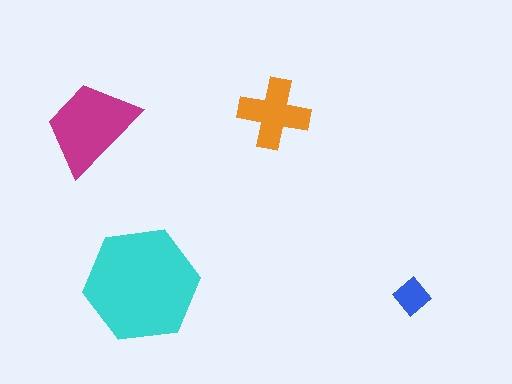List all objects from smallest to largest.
The blue diamond, the orange cross, the magenta trapezoid, the cyan hexagon.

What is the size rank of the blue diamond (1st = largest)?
4th.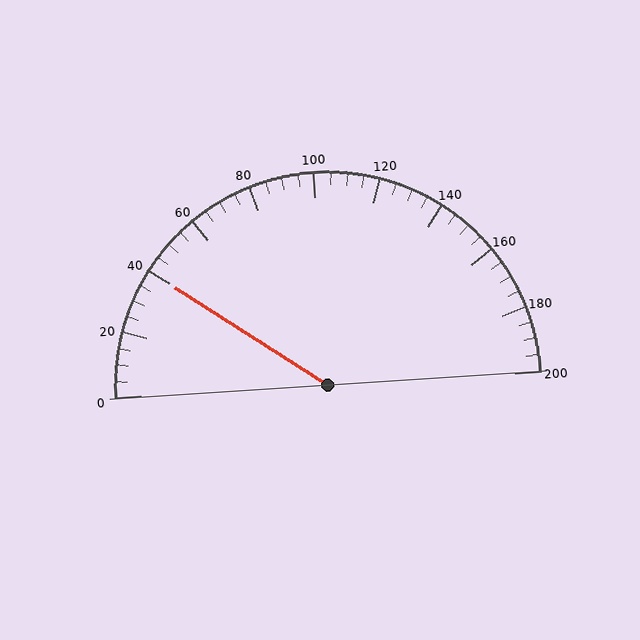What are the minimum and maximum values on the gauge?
The gauge ranges from 0 to 200.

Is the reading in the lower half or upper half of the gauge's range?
The reading is in the lower half of the range (0 to 200).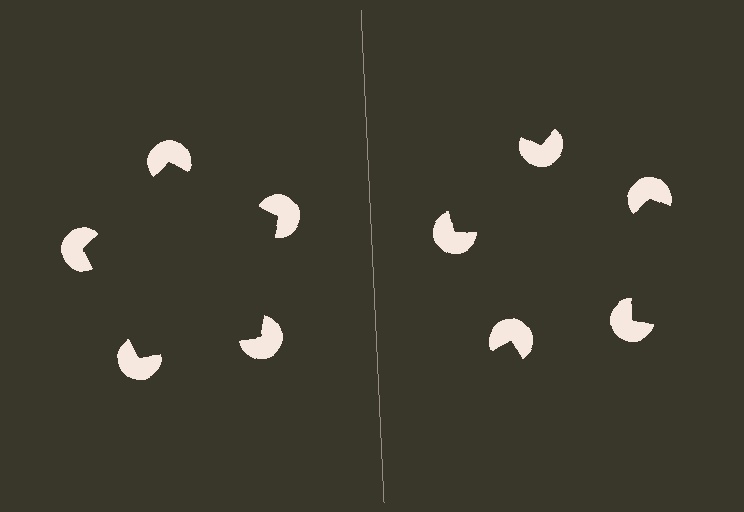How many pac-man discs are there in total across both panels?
10 — 5 on each side.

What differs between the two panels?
The pac-man discs are positioned identically on both sides; only the wedge orientations differ. On the left they align to a pentagon; on the right they are misaligned.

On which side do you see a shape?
An illusory pentagon appears on the left side. On the right side the wedge cuts are rotated, so no coherent shape forms.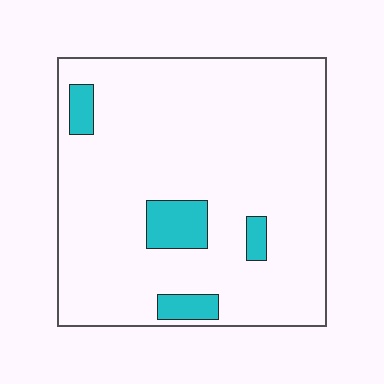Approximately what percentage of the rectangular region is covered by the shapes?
Approximately 10%.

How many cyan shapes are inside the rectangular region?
4.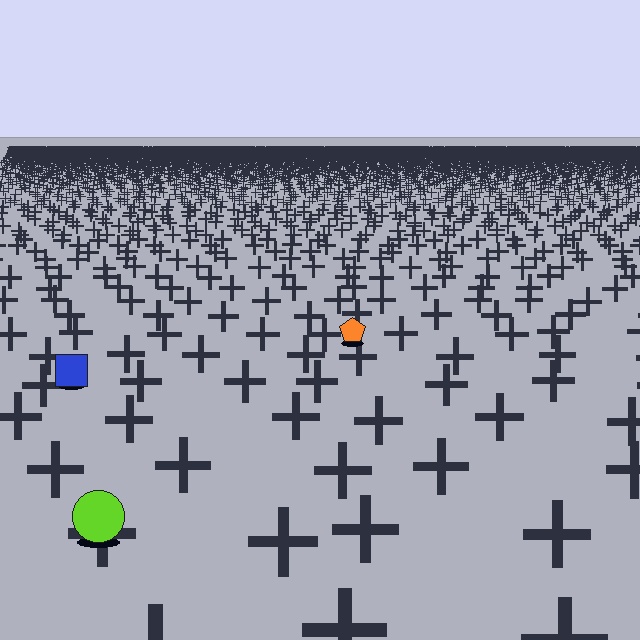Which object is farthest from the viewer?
The orange pentagon is farthest from the viewer. It appears smaller and the ground texture around it is denser.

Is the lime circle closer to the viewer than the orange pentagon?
Yes. The lime circle is closer — you can tell from the texture gradient: the ground texture is coarser near it.